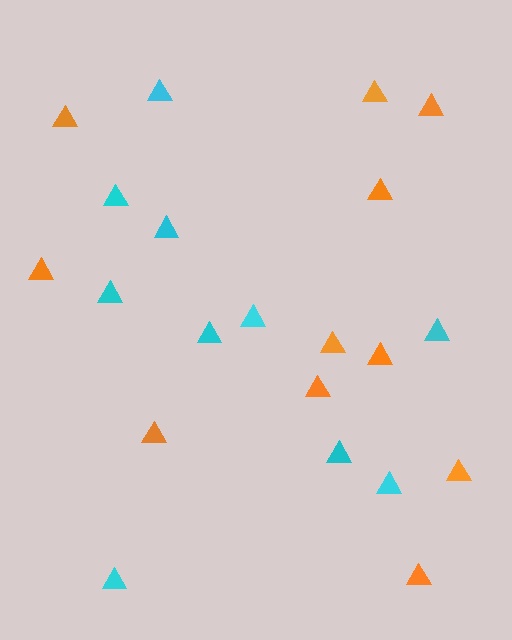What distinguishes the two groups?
There are 2 groups: one group of orange triangles (11) and one group of cyan triangles (10).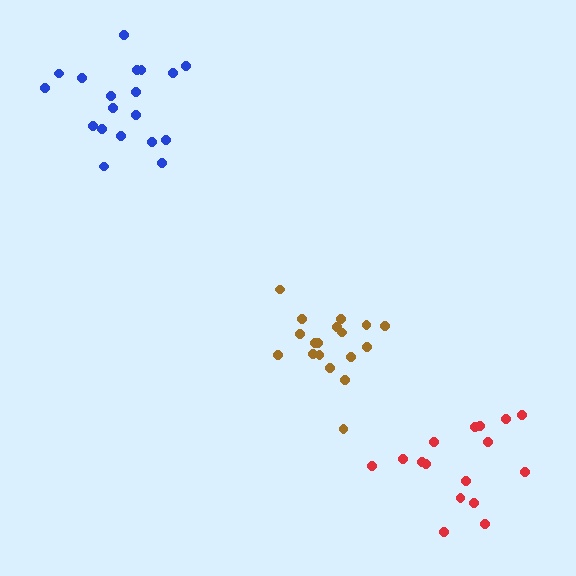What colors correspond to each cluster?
The clusters are colored: brown, red, blue.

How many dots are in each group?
Group 1: 18 dots, Group 2: 16 dots, Group 3: 19 dots (53 total).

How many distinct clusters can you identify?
There are 3 distinct clusters.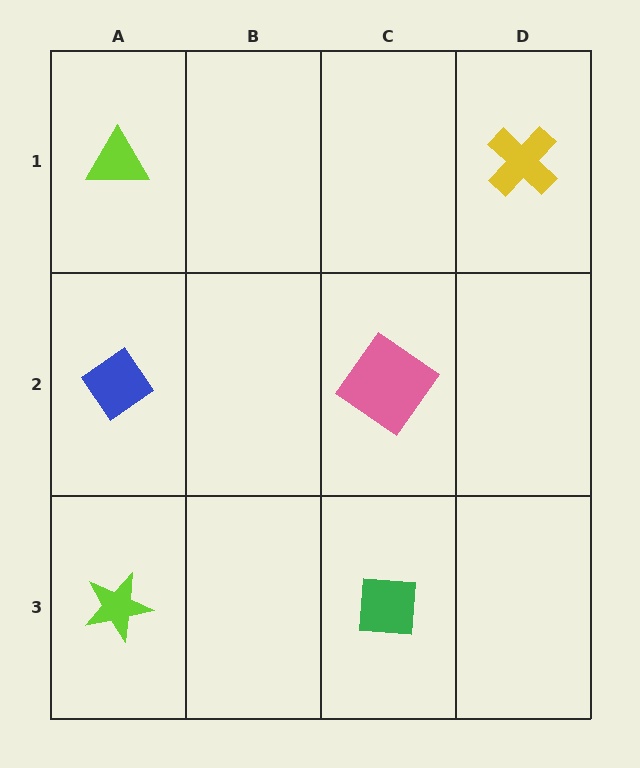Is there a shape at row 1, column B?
No, that cell is empty.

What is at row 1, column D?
A yellow cross.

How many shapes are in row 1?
2 shapes.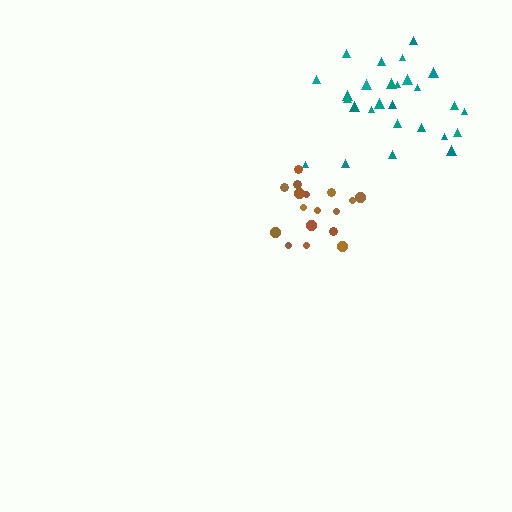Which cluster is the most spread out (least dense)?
Teal.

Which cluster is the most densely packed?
Brown.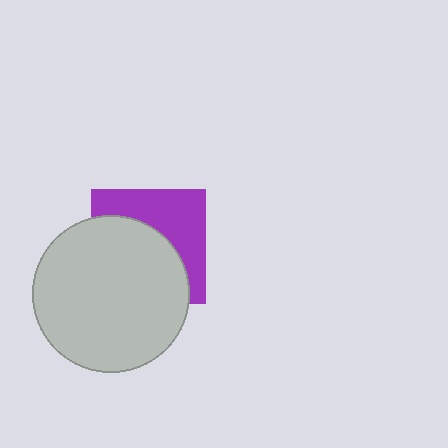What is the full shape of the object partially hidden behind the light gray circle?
The partially hidden object is a purple square.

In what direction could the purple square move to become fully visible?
The purple square could move toward the upper-right. That would shift it out from behind the light gray circle entirely.